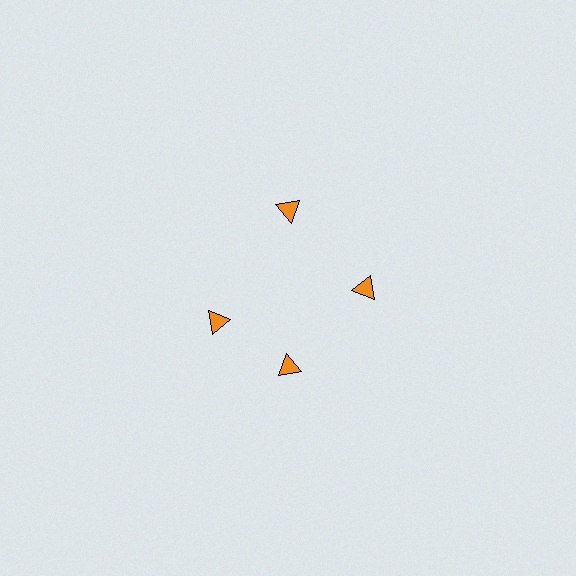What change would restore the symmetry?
The symmetry would be restored by rotating it back into even spacing with its neighbors so that all 4 triangles sit at equal angles and equal distance from the center.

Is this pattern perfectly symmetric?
No. The 4 orange triangles are arranged in a ring, but one element near the 9 o'clock position is rotated out of alignment along the ring, breaking the 4-fold rotational symmetry.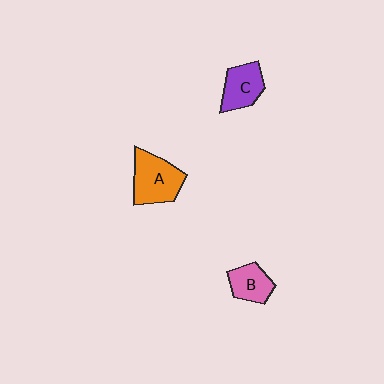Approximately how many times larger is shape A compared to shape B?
Approximately 1.6 times.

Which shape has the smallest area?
Shape B (pink).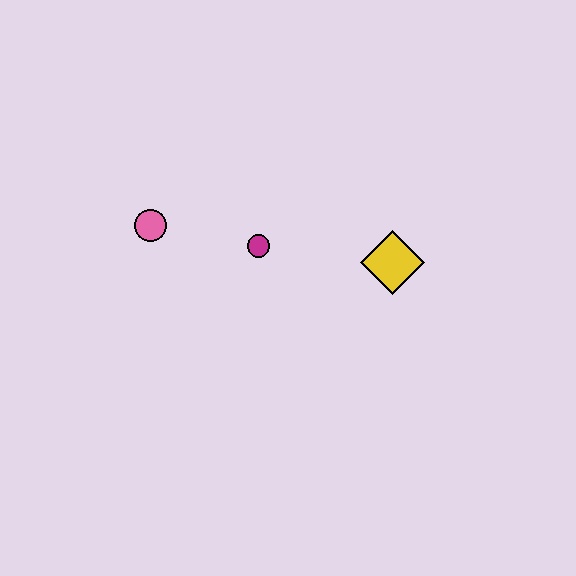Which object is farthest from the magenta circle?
The yellow diamond is farthest from the magenta circle.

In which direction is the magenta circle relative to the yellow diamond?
The magenta circle is to the left of the yellow diamond.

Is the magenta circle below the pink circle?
Yes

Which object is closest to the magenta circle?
The pink circle is closest to the magenta circle.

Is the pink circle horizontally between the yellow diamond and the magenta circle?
No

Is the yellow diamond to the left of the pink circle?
No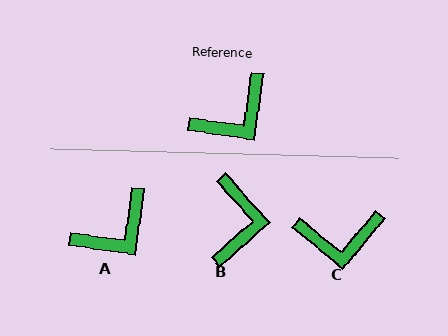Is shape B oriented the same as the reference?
No, it is off by about 50 degrees.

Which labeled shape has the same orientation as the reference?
A.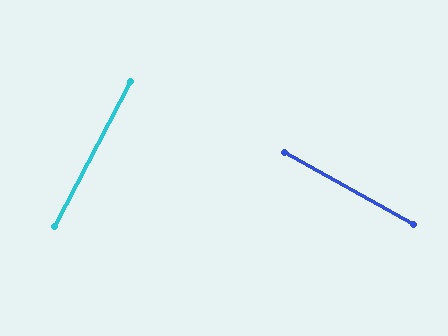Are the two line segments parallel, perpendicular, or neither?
Perpendicular — they meet at approximately 88°.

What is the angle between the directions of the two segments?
Approximately 88 degrees.